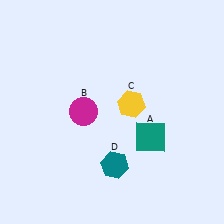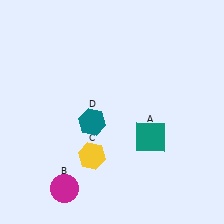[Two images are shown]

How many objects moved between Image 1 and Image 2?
3 objects moved between the two images.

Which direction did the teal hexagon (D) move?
The teal hexagon (D) moved up.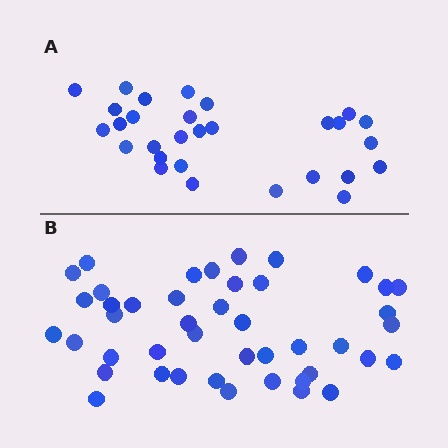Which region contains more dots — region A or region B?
Region B (the bottom region) has more dots.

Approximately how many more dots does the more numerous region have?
Region B has approximately 15 more dots than region A.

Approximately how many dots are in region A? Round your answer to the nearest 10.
About 30 dots. (The exact count is 29, which rounds to 30.)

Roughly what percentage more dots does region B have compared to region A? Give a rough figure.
About 50% more.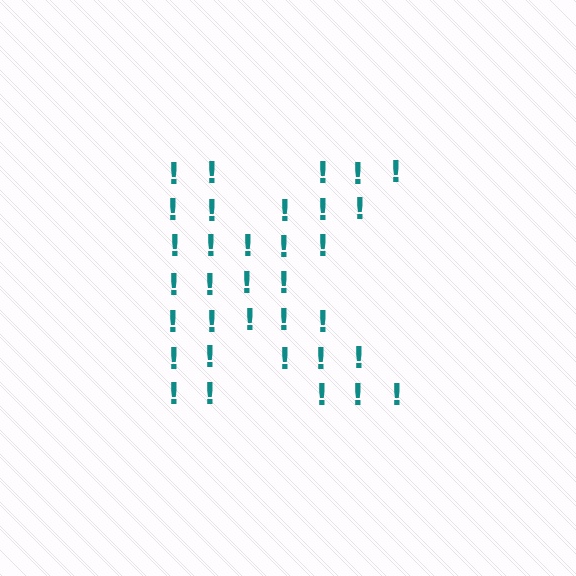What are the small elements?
The small elements are exclamation marks.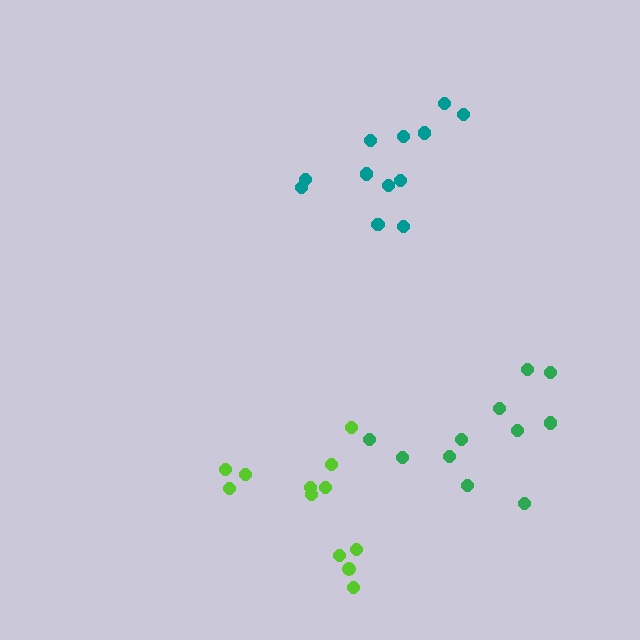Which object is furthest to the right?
The green cluster is rightmost.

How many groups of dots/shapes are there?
There are 3 groups.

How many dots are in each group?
Group 1: 12 dots, Group 2: 12 dots, Group 3: 11 dots (35 total).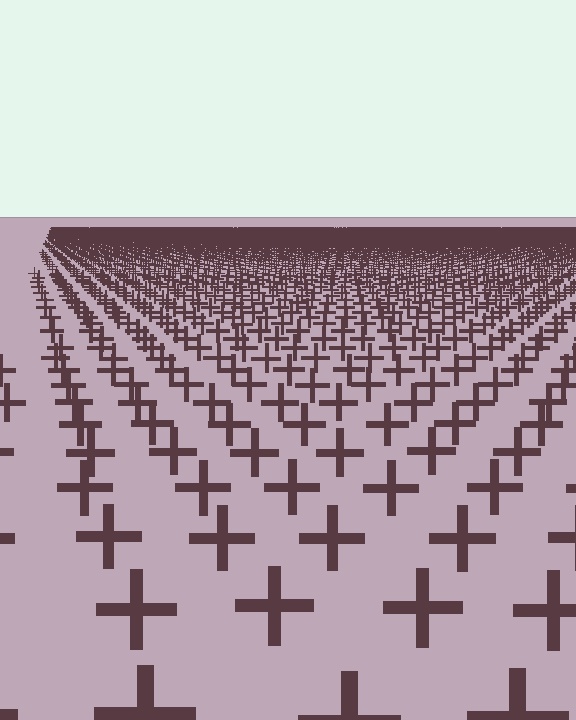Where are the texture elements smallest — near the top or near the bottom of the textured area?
Near the top.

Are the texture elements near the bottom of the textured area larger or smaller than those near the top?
Larger. Near the bottom, elements are closer to the viewer and appear at a bigger on-screen size.